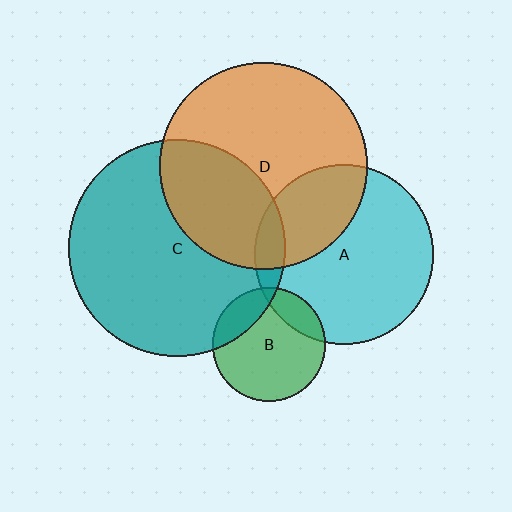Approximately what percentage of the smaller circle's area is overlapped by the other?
Approximately 30%.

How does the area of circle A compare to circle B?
Approximately 2.5 times.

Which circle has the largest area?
Circle C (teal).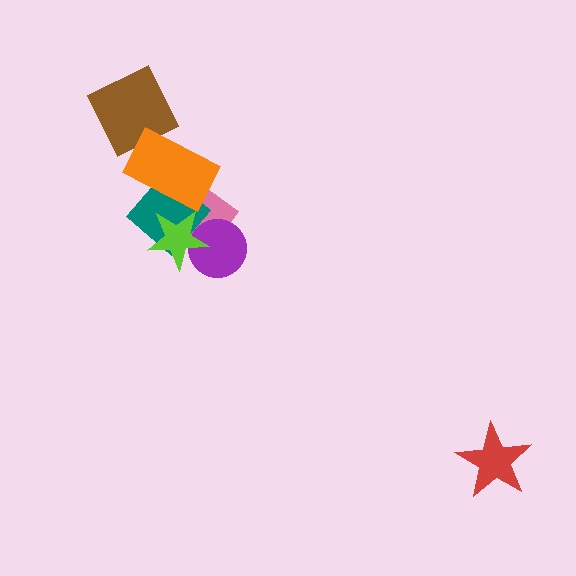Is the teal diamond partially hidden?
Yes, it is partially covered by another shape.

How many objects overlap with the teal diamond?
3 objects overlap with the teal diamond.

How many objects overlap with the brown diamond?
1 object overlaps with the brown diamond.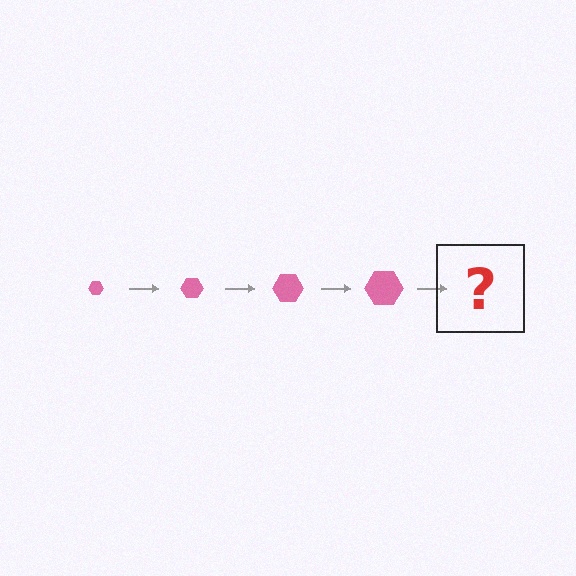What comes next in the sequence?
The next element should be a pink hexagon, larger than the previous one.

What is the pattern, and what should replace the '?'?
The pattern is that the hexagon gets progressively larger each step. The '?' should be a pink hexagon, larger than the previous one.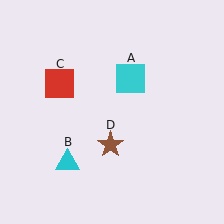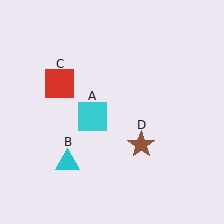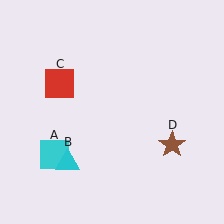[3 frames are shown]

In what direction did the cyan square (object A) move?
The cyan square (object A) moved down and to the left.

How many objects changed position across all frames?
2 objects changed position: cyan square (object A), brown star (object D).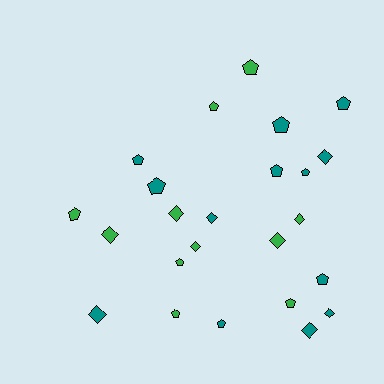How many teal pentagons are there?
There are 8 teal pentagons.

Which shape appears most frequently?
Pentagon, with 14 objects.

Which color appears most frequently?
Teal, with 13 objects.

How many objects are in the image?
There are 24 objects.